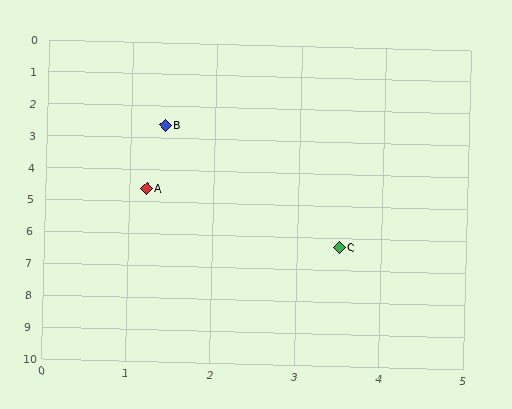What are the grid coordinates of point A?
Point A is at approximately (1.2, 4.6).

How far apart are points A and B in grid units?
Points A and B are about 2.0 grid units apart.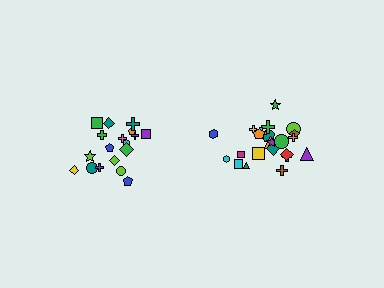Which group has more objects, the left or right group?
The right group.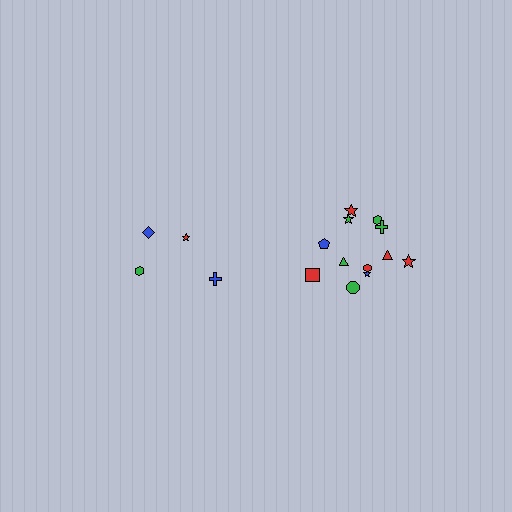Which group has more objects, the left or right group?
The right group.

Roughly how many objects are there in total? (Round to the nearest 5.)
Roughly 15 objects in total.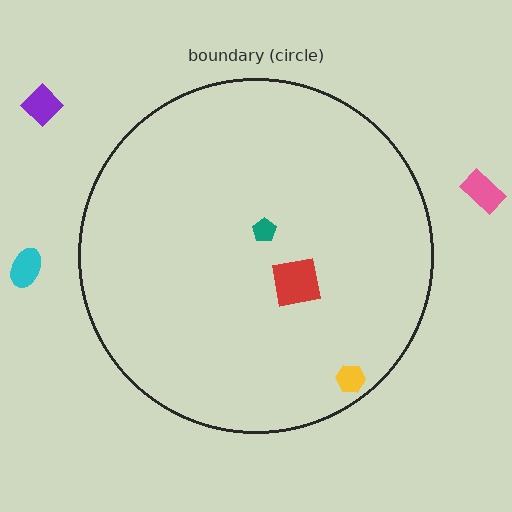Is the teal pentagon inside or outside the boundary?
Inside.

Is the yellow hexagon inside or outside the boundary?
Inside.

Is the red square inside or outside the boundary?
Inside.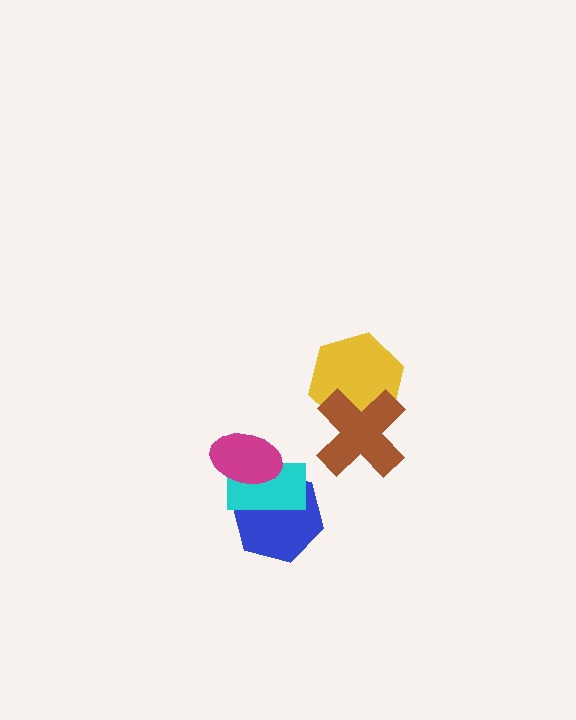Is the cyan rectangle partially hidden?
Yes, it is partially covered by another shape.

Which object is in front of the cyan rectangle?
The magenta ellipse is in front of the cyan rectangle.